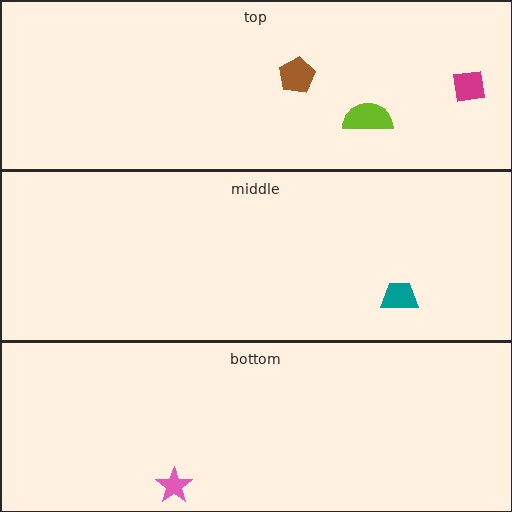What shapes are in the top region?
The magenta square, the brown pentagon, the lime semicircle.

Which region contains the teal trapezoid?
The middle region.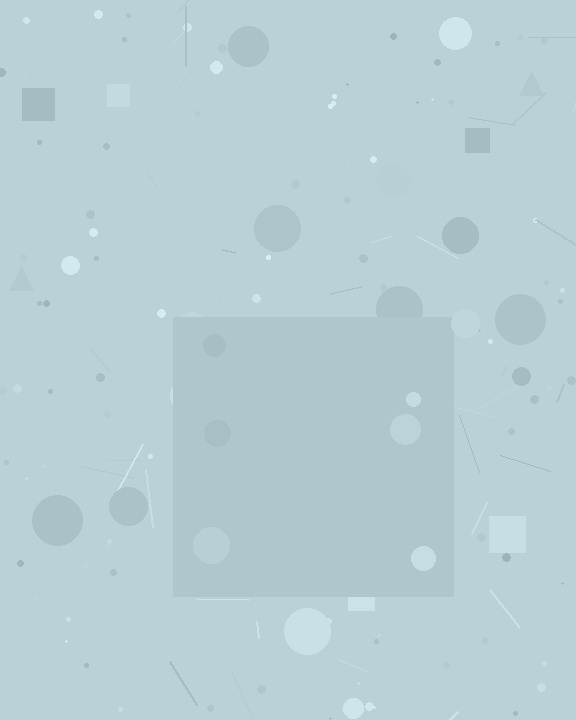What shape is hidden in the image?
A square is hidden in the image.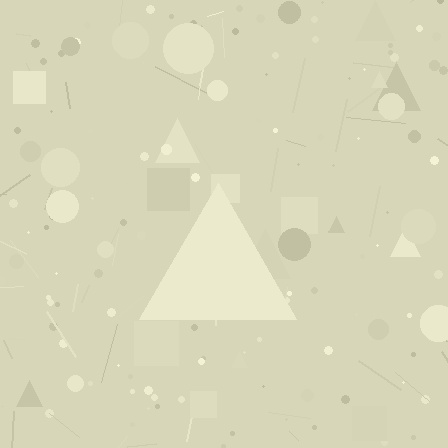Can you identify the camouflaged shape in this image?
The camouflaged shape is a triangle.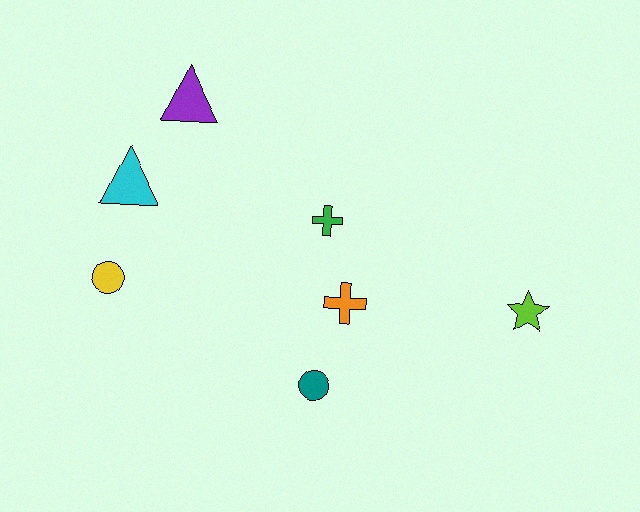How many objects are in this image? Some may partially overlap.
There are 7 objects.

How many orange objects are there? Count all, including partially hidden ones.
There is 1 orange object.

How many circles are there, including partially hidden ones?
There are 2 circles.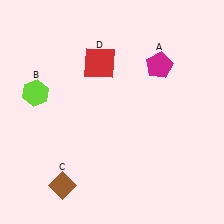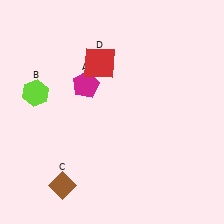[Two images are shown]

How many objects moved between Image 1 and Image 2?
1 object moved between the two images.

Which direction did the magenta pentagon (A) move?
The magenta pentagon (A) moved left.